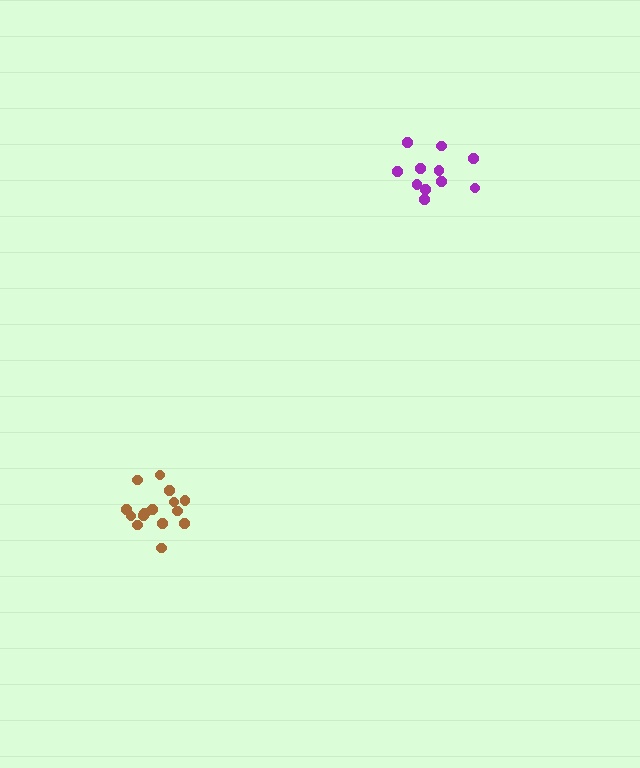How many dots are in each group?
Group 1: 15 dots, Group 2: 11 dots (26 total).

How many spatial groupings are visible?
There are 2 spatial groupings.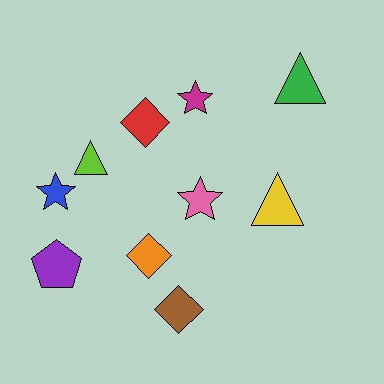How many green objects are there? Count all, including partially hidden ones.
There is 1 green object.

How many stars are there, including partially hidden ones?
There are 3 stars.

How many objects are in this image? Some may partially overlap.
There are 10 objects.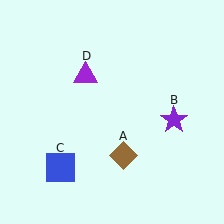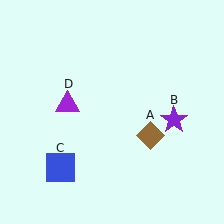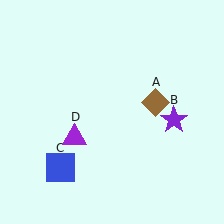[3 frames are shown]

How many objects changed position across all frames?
2 objects changed position: brown diamond (object A), purple triangle (object D).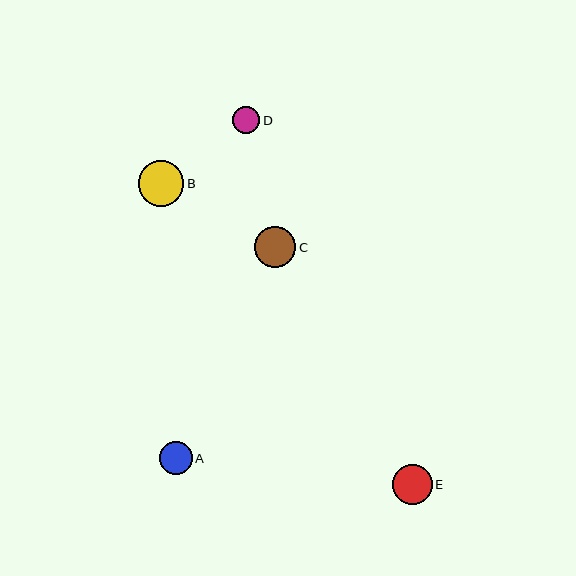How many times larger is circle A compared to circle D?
Circle A is approximately 1.2 times the size of circle D.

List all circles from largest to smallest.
From largest to smallest: B, C, E, A, D.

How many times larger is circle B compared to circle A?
Circle B is approximately 1.4 times the size of circle A.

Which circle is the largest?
Circle B is the largest with a size of approximately 46 pixels.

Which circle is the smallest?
Circle D is the smallest with a size of approximately 27 pixels.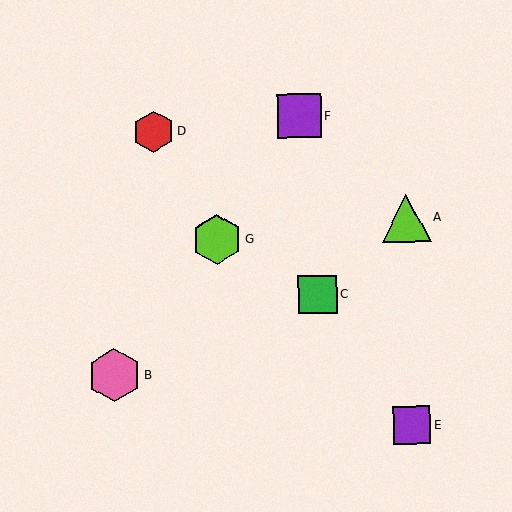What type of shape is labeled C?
Shape C is a green square.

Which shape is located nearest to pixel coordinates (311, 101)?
The purple square (labeled F) at (299, 116) is nearest to that location.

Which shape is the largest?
The pink hexagon (labeled B) is the largest.